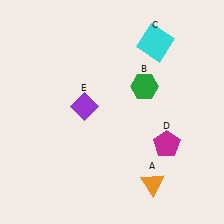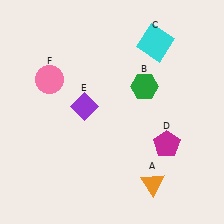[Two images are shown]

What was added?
A pink circle (F) was added in Image 2.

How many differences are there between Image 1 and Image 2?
There is 1 difference between the two images.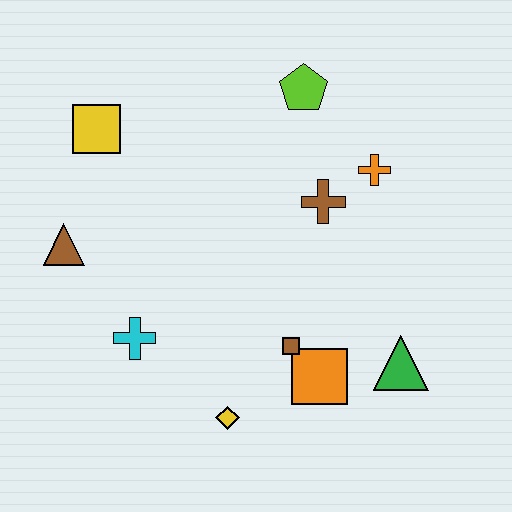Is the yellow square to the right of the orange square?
No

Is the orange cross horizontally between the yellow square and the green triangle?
Yes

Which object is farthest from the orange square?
The yellow square is farthest from the orange square.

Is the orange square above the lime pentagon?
No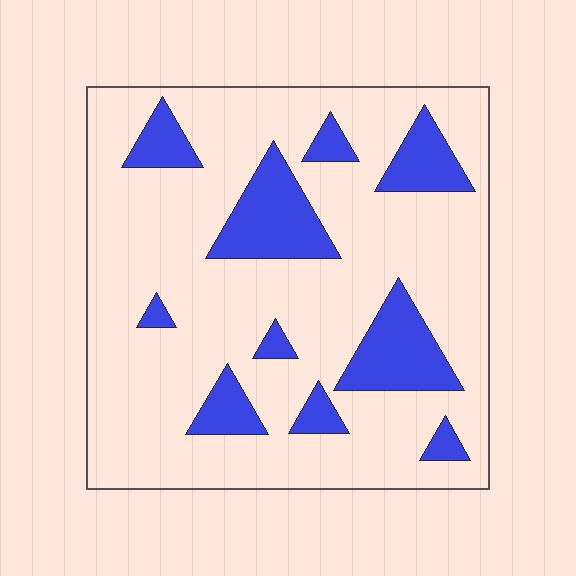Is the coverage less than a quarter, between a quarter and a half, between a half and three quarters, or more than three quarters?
Less than a quarter.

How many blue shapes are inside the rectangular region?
10.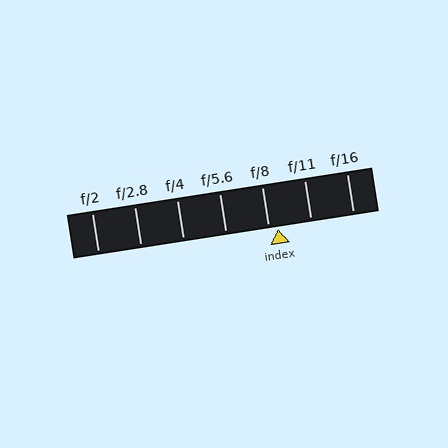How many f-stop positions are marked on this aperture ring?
There are 7 f-stop positions marked.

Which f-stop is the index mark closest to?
The index mark is closest to f/8.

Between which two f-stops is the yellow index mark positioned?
The index mark is between f/8 and f/11.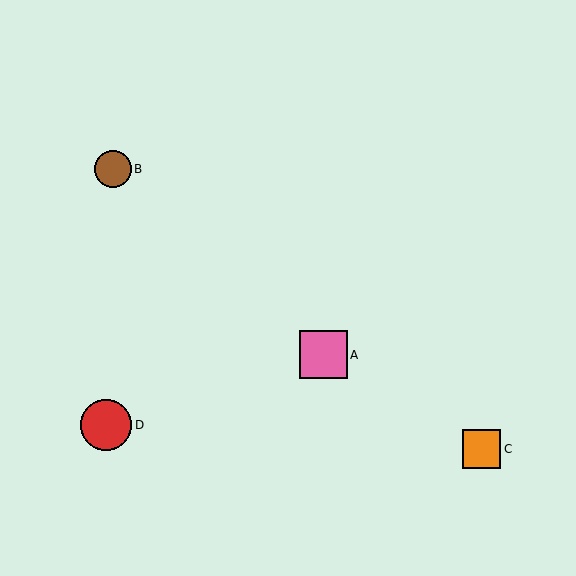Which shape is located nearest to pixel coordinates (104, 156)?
The brown circle (labeled B) at (113, 169) is nearest to that location.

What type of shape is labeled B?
Shape B is a brown circle.